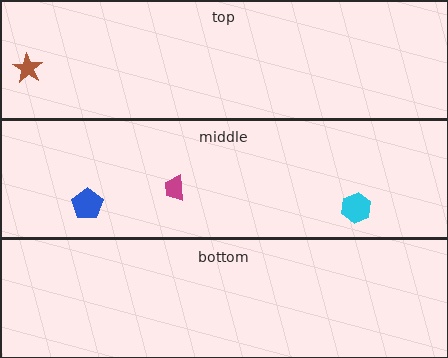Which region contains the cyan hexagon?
The middle region.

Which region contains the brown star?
The top region.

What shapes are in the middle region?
The magenta trapezoid, the cyan hexagon, the blue pentagon.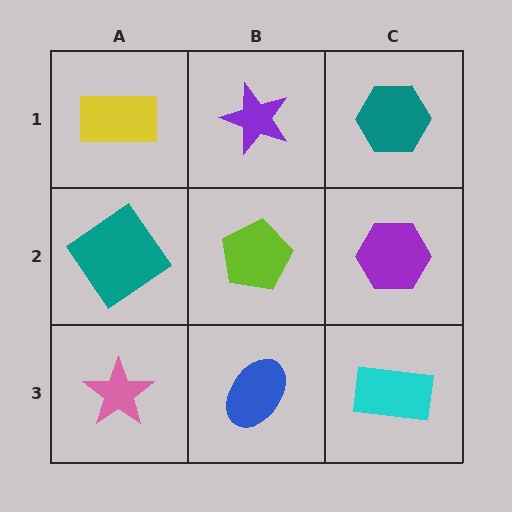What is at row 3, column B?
A blue ellipse.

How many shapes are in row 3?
3 shapes.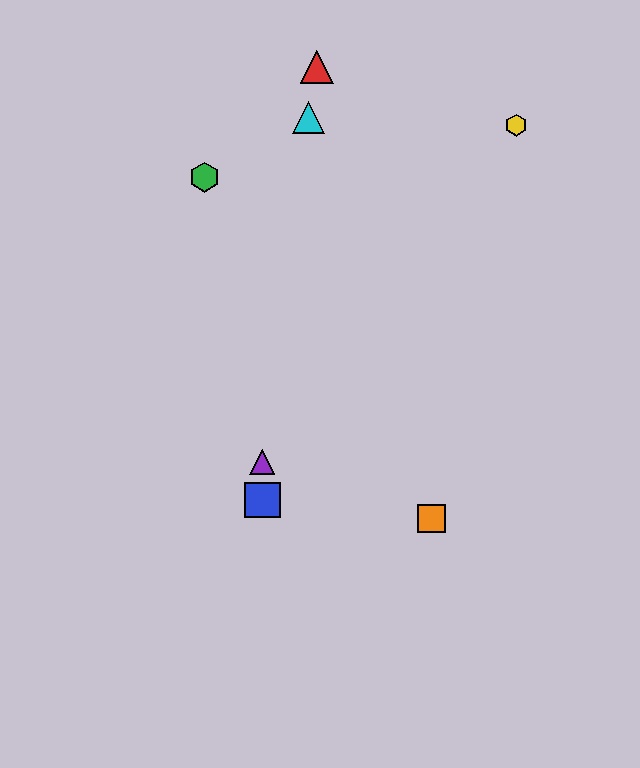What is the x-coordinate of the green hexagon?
The green hexagon is at x≈204.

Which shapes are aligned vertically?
The blue square, the purple triangle are aligned vertically.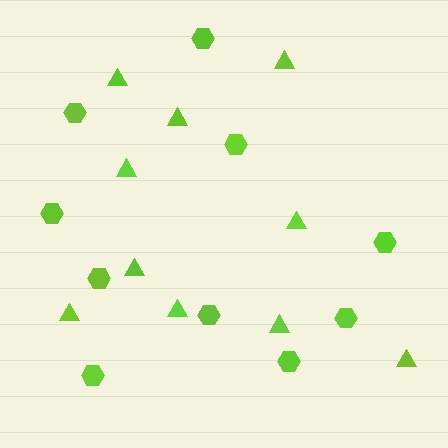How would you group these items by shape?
There are 2 groups: one group of hexagons (10) and one group of triangles (10).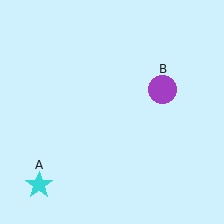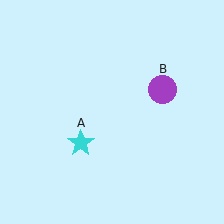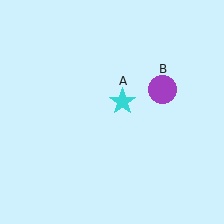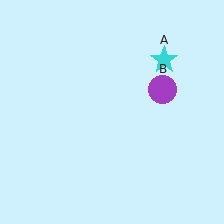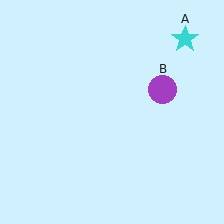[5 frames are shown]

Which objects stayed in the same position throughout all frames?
Purple circle (object B) remained stationary.